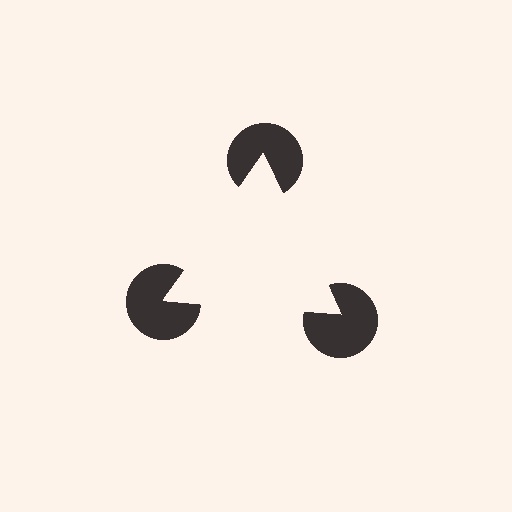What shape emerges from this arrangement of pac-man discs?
An illusory triangle — its edges are inferred from the aligned wedge cuts in the pac-man discs, not physically drawn.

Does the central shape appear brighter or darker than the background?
It typically appears slightly brighter than the background, even though no actual brightness change is drawn.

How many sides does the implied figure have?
3 sides.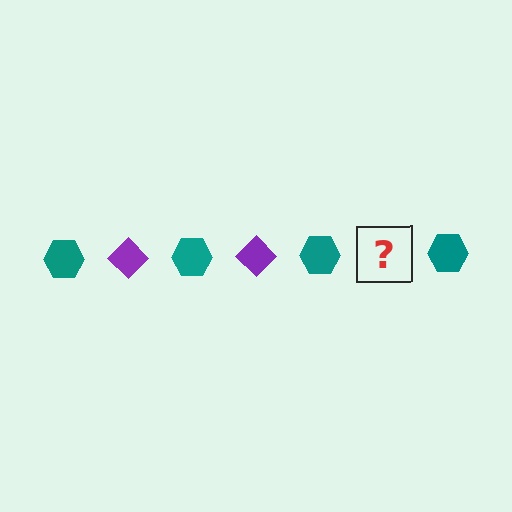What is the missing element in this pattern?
The missing element is a purple diamond.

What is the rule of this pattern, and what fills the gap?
The rule is that the pattern alternates between teal hexagon and purple diamond. The gap should be filled with a purple diamond.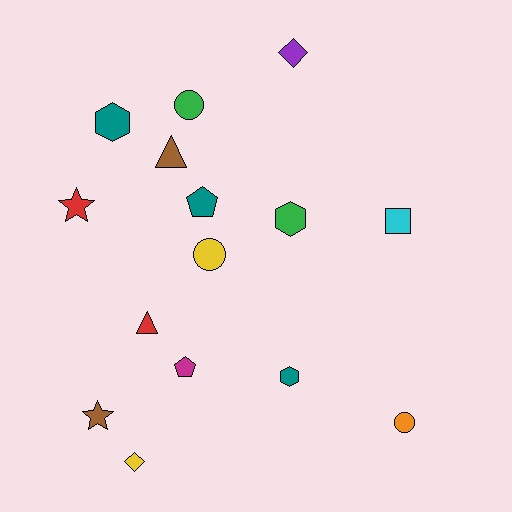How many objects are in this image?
There are 15 objects.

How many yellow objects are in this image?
There are 2 yellow objects.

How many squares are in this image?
There is 1 square.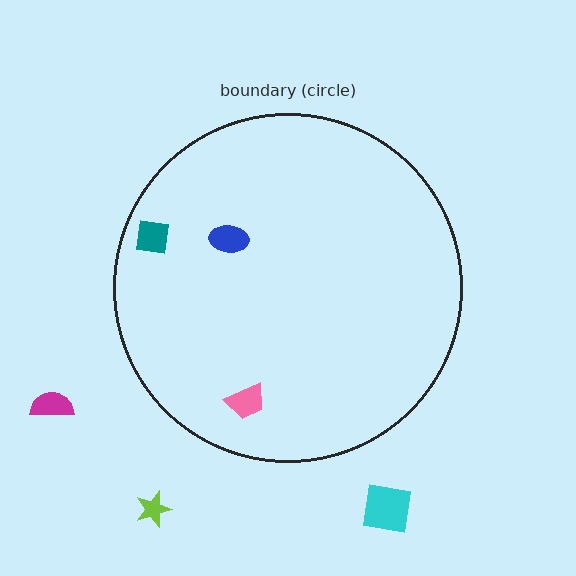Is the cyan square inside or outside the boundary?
Outside.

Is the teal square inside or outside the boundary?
Inside.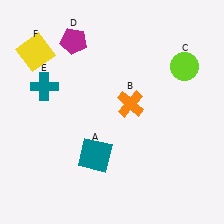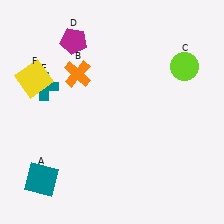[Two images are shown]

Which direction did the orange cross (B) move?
The orange cross (B) moved left.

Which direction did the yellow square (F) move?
The yellow square (F) moved down.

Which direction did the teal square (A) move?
The teal square (A) moved left.